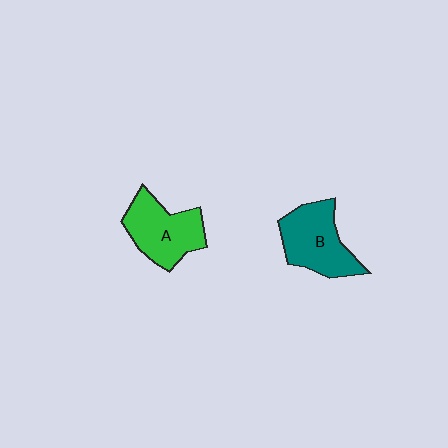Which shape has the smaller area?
Shape A (green).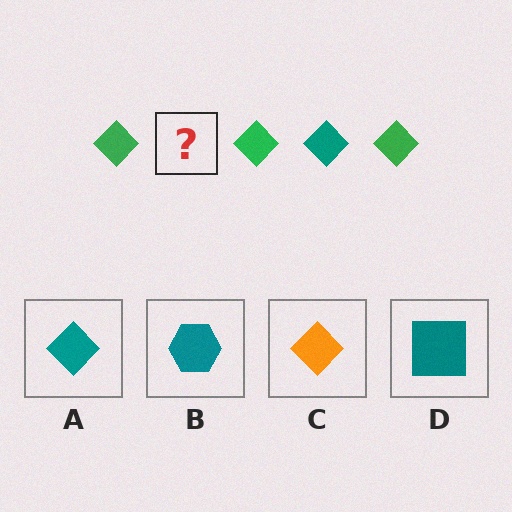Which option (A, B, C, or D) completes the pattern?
A.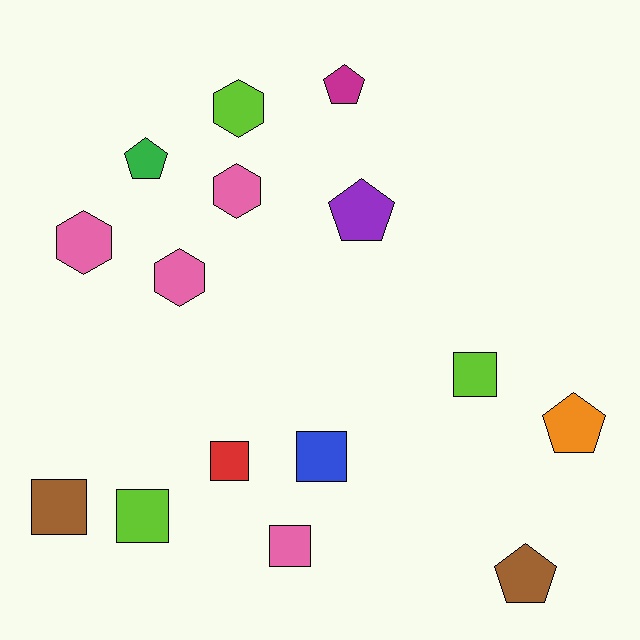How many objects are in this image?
There are 15 objects.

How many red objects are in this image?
There is 1 red object.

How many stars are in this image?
There are no stars.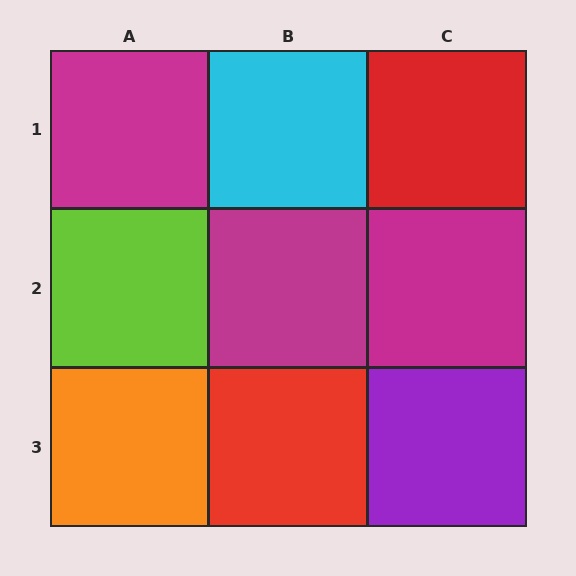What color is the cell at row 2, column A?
Lime.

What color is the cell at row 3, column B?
Red.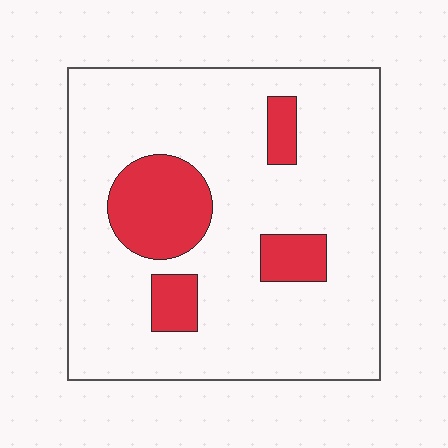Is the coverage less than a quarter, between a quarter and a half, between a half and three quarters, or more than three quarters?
Less than a quarter.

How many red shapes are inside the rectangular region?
4.